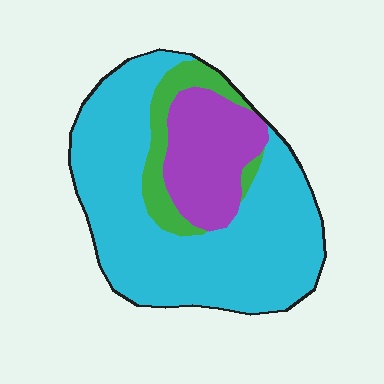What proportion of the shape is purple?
Purple takes up between a sixth and a third of the shape.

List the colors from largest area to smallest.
From largest to smallest: cyan, purple, green.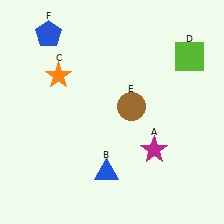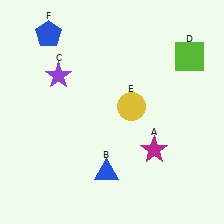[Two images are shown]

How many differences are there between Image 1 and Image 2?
There are 2 differences between the two images.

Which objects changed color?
C changed from orange to purple. E changed from brown to yellow.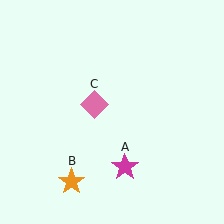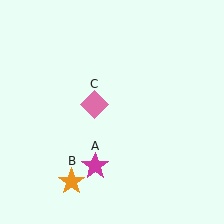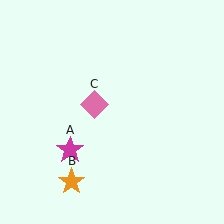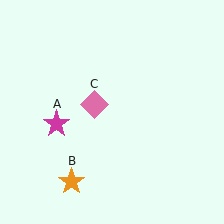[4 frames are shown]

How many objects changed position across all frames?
1 object changed position: magenta star (object A).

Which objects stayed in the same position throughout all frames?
Orange star (object B) and pink diamond (object C) remained stationary.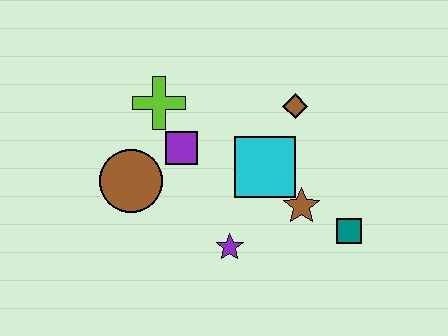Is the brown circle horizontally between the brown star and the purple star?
No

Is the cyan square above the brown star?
Yes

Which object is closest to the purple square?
The lime cross is closest to the purple square.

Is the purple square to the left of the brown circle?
No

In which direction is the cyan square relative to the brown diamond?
The cyan square is below the brown diamond.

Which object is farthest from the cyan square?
The brown circle is farthest from the cyan square.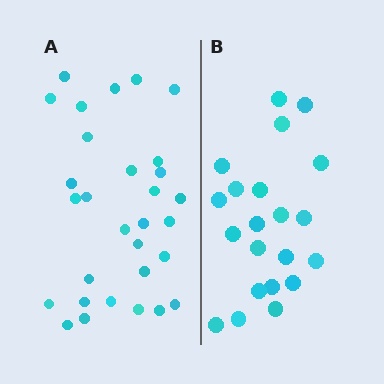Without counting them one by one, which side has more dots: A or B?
Region A (the left region) has more dots.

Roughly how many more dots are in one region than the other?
Region A has roughly 8 or so more dots than region B.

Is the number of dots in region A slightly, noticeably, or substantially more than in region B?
Region A has noticeably more, but not dramatically so. The ratio is roughly 1.4 to 1.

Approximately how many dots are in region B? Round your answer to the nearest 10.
About 20 dots. (The exact count is 21, which rounds to 20.)